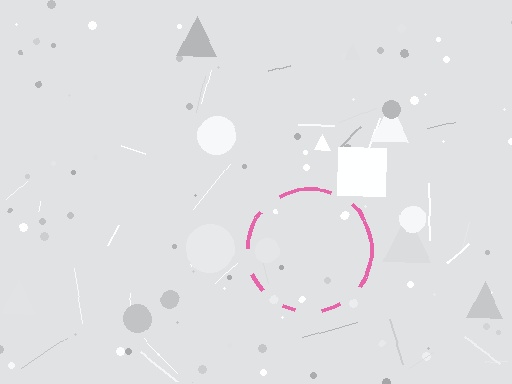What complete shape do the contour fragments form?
The contour fragments form a circle.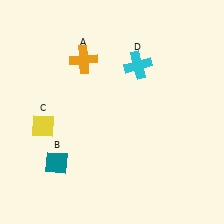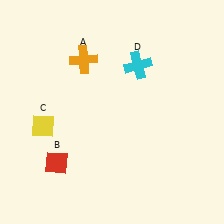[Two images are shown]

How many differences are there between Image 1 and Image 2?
There is 1 difference between the two images.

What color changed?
The diamond (B) changed from teal in Image 1 to red in Image 2.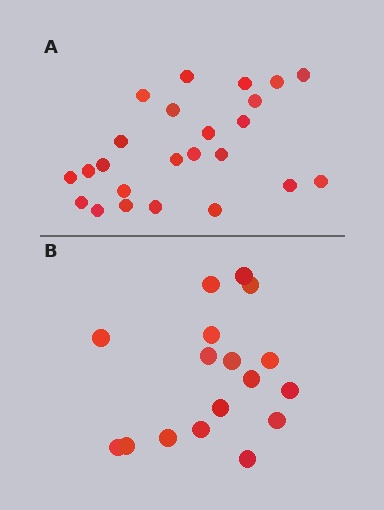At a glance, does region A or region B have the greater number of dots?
Region A (the top region) has more dots.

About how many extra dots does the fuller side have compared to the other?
Region A has roughly 8 or so more dots than region B.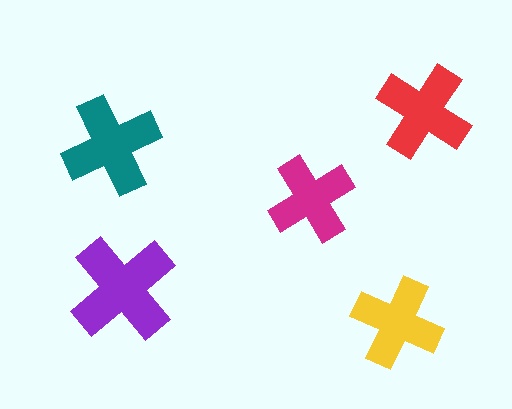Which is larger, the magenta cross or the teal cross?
The teal one.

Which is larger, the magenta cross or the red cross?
The red one.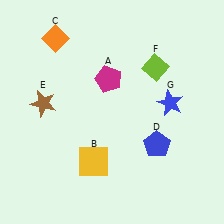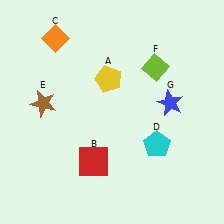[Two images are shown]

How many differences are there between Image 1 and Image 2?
There are 3 differences between the two images.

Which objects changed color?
A changed from magenta to yellow. B changed from yellow to red. D changed from blue to cyan.